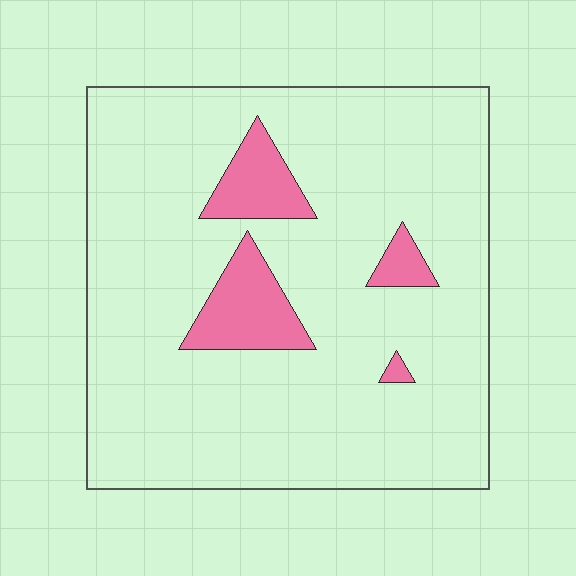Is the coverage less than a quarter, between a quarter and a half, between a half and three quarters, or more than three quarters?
Less than a quarter.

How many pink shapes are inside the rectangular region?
4.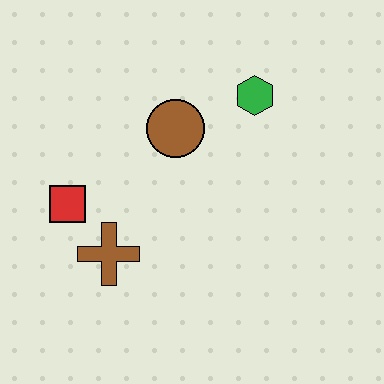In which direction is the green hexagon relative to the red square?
The green hexagon is to the right of the red square.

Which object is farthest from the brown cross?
The green hexagon is farthest from the brown cross.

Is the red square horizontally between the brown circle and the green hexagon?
No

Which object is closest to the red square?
The brown cross is closest to the red square.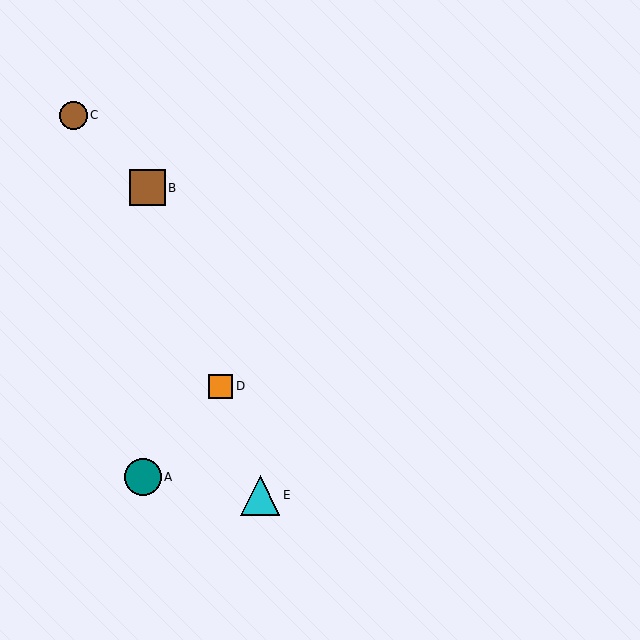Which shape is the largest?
The cyan triangle (labeled E) is the largest.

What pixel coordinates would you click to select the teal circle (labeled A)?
Click at (143, 477) to select the teal circle A.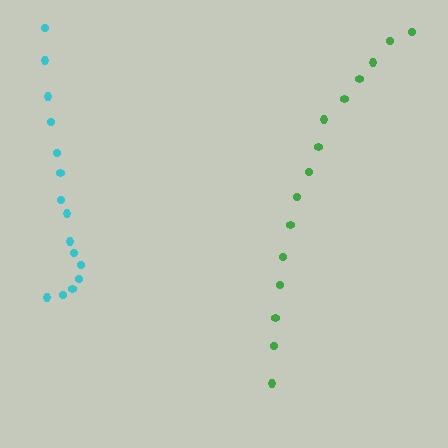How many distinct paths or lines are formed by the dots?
There are 2 distinct paths.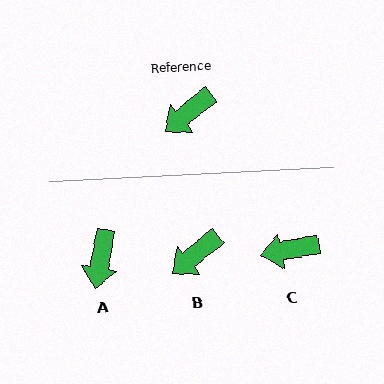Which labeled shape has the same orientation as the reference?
B.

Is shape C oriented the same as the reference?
No, it is off by about 28 degrees.